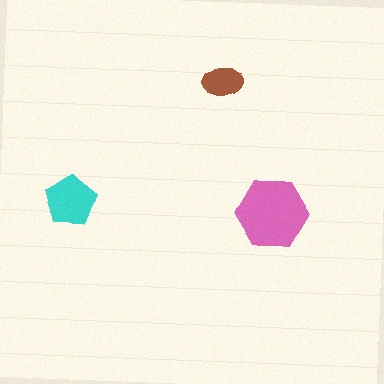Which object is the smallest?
The brown ellipse.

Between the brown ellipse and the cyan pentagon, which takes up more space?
The cyan pentagon.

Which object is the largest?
The pink hexagon.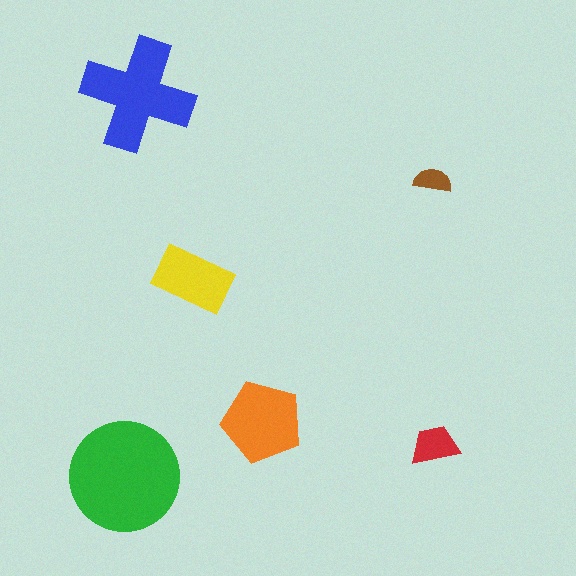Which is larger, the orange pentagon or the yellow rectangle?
The orange pentagon.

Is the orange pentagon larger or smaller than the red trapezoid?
Larger.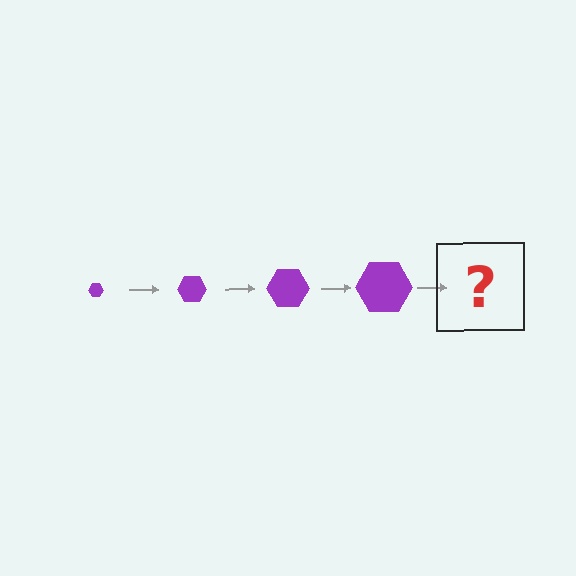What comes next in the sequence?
The next element should be a purple hexagon, larger than the previous one.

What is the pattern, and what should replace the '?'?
The pattern is that the hexagon gets progressively larger each step. The '?' should be a purple hexagon, larger than the previous one.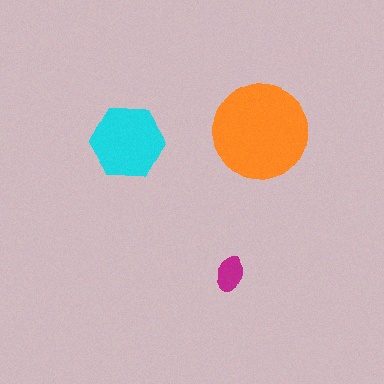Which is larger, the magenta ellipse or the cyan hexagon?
The cyan hexagon.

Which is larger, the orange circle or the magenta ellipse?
The orange circle.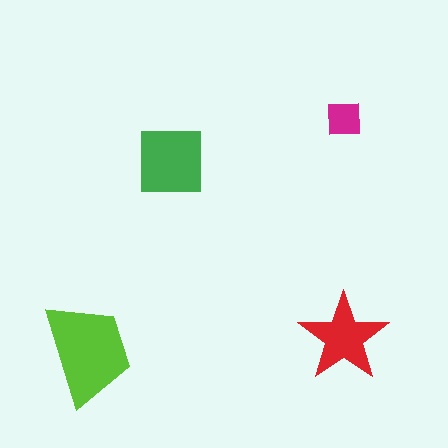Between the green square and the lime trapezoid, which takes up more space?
The lime trapezoid.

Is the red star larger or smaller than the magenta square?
Larger.